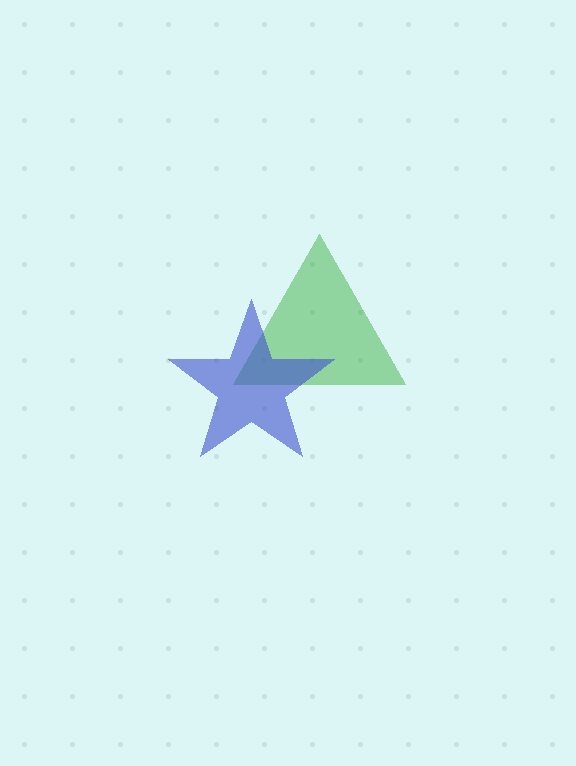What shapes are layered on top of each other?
The layered shapes are: a green triangle, a blue star.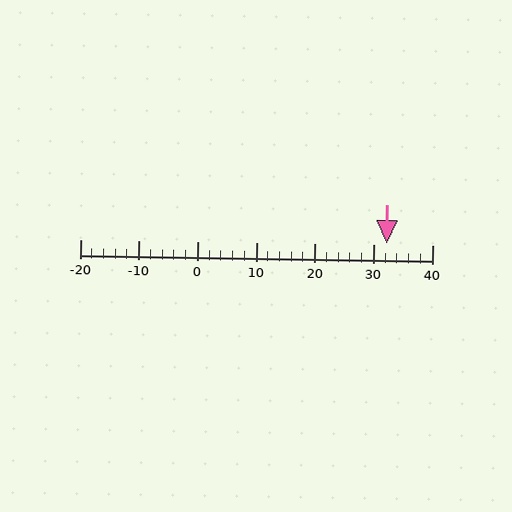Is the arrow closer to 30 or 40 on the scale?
The arrow is closer to 30.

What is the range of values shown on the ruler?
The ruler shows values from -20 to 40.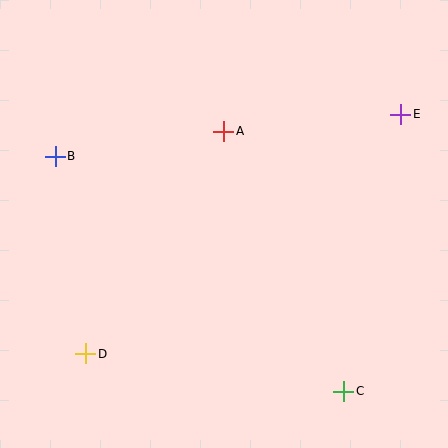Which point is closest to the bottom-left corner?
Point D is closest to the bottom-left corner.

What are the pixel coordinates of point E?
Point E is at (401, 114).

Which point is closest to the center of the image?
Point A at (224, 131) is closest to the center.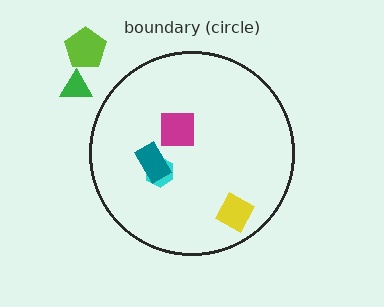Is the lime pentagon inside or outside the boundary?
Outside.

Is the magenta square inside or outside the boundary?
Inside.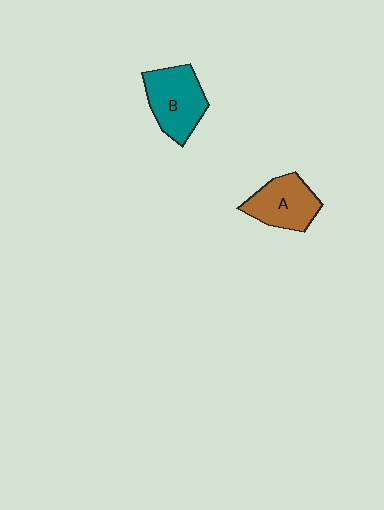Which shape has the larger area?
Shape B (teal).